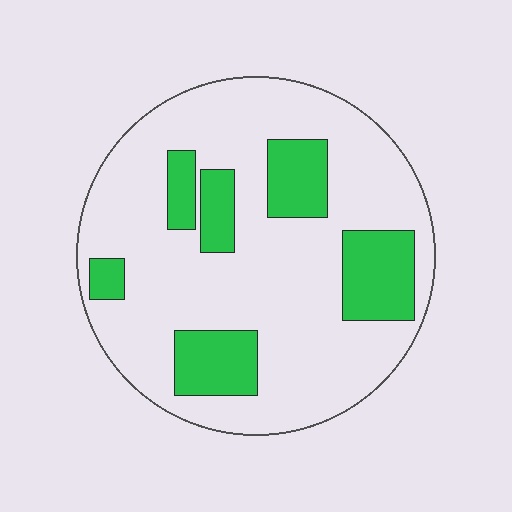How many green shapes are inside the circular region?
6.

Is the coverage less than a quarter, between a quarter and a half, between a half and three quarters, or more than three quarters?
Less than a quarter.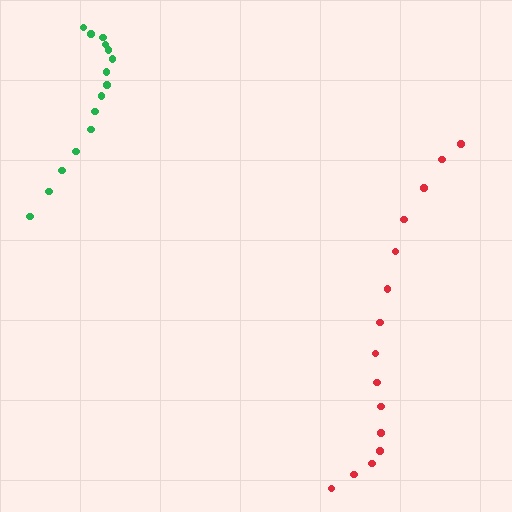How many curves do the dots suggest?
There are 2 distinct paths.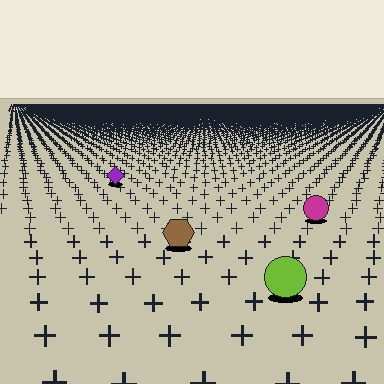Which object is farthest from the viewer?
The purple diamond is farthest from the viewer. It appears smaller and the ground texture around it is denser.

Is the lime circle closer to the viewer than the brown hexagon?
Yes. The lime circle is closer — you can tell from the texture gradient: the ground texture is coarser near it.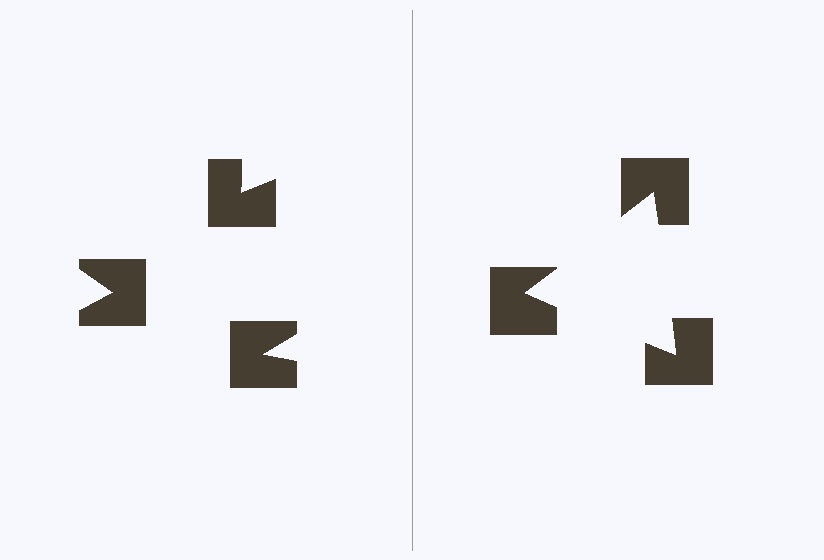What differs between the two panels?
The notched squares are positioned identically on both sides; only the wedge orientations differ. On the right they align to a triangle; on the left they are misaligned.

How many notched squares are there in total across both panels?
6 — 3 on each side.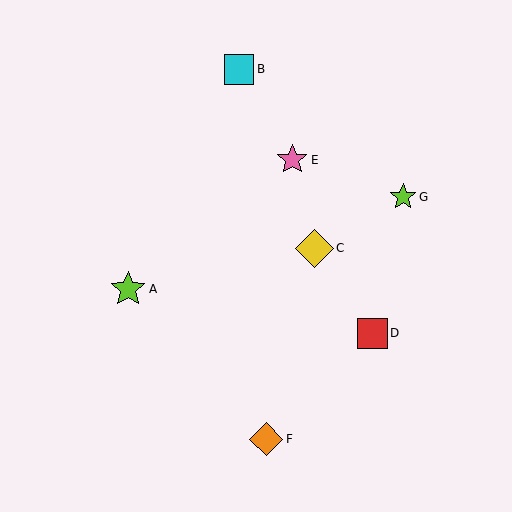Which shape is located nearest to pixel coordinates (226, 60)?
The cyan square (labeled B) at (239, 69) is nearest to that location.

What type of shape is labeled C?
Shape C is a yellow diamond.